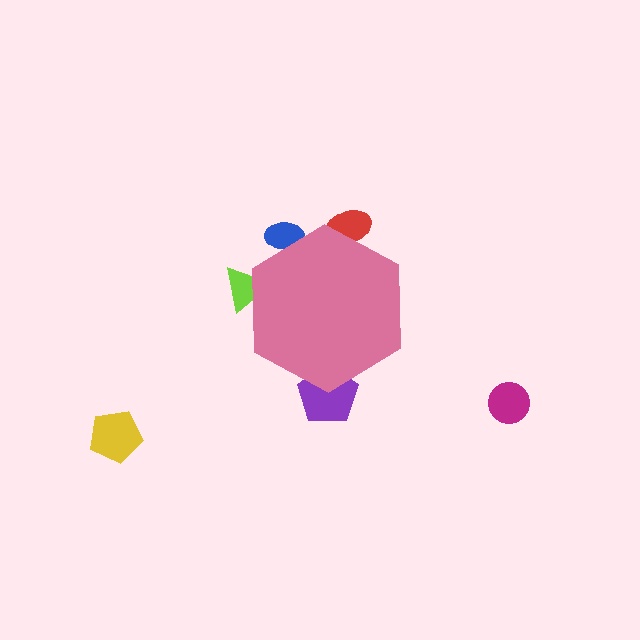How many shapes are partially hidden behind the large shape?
4 shapes are partially hidden.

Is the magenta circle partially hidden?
No, the magenta circle is fully visible.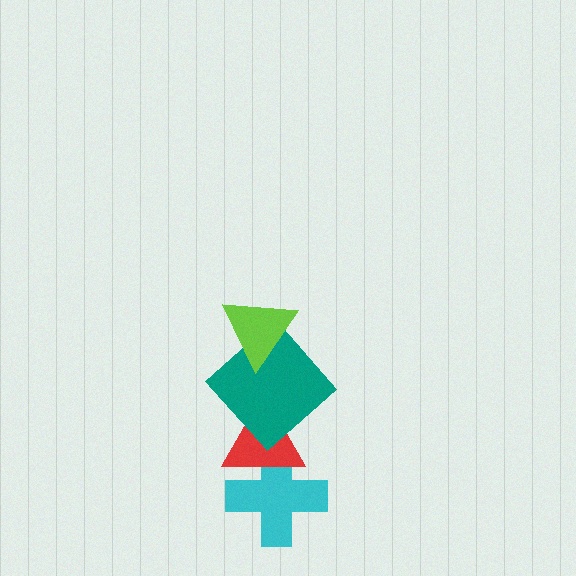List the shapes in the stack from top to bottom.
From top to bottom: the lime triangle, the teal diamond, the red triangle, the cyan cross.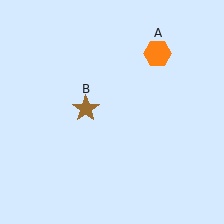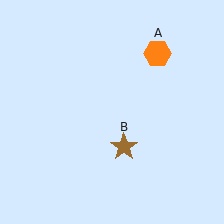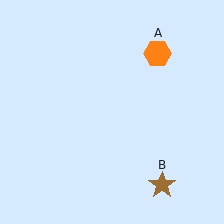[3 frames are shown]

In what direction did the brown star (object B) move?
The brown star (object B) moved down and to the right.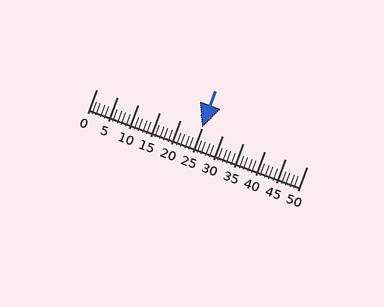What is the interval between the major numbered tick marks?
The major tick marks are spaced 5 units apart.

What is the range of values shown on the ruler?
The ruler shows values from 0 to 50.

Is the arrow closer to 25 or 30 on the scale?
The arrow is closer to 25.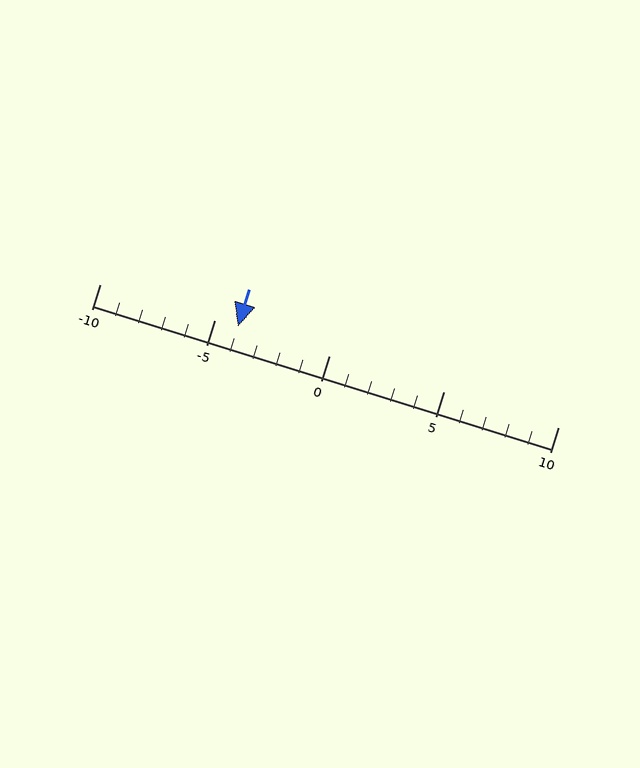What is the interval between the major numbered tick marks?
The major tick marks are spaced 5 units apart.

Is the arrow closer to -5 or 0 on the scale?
The arrow is closer to -5.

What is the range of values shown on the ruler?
The ruler shows values from -10 to 10.